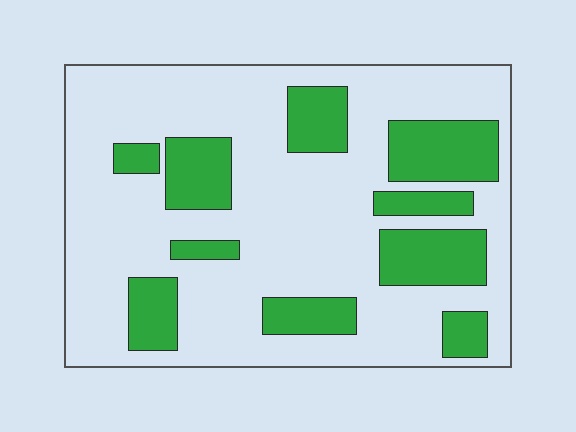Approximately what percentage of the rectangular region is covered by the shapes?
Approximately 25%.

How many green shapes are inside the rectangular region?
10.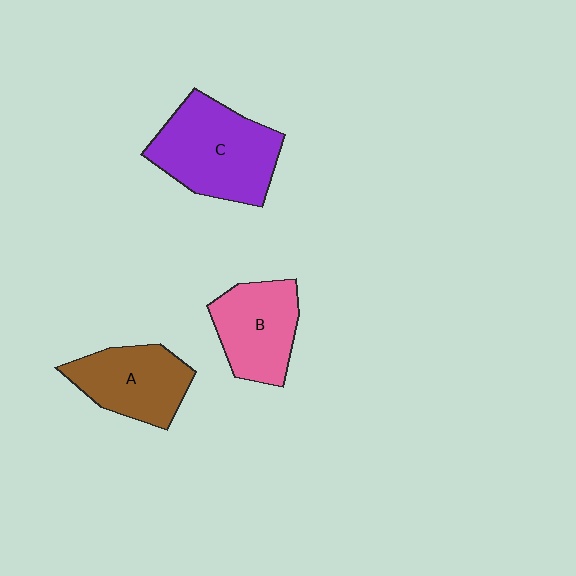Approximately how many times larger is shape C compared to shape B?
Approximately 1.4 times.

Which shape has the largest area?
Shape C (purple).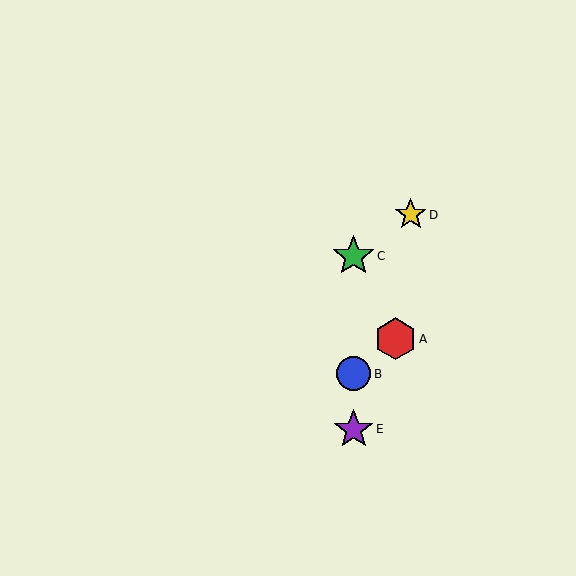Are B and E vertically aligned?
Yes, both are at x≈354.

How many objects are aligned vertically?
3 objects (B, C, E) are aligned vertically.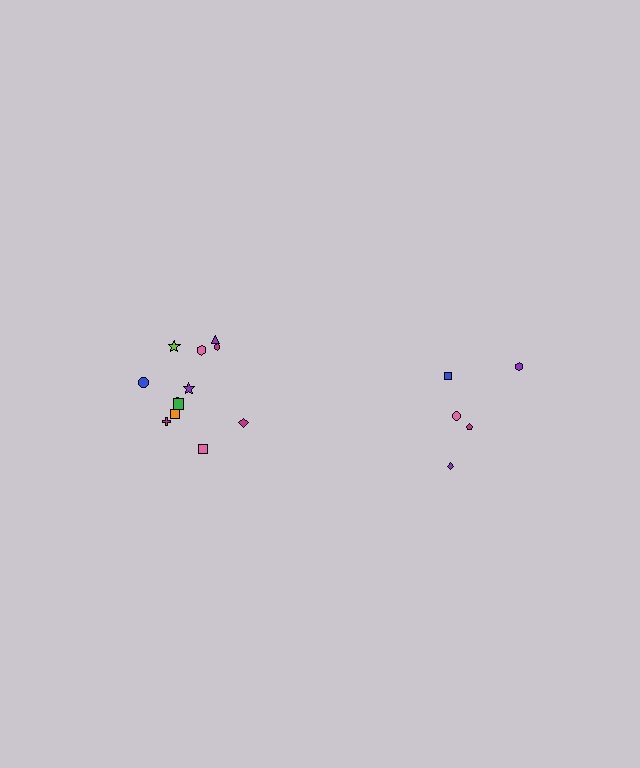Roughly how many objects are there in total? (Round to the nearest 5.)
Roughly 15 objects in total.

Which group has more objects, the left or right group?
The left group.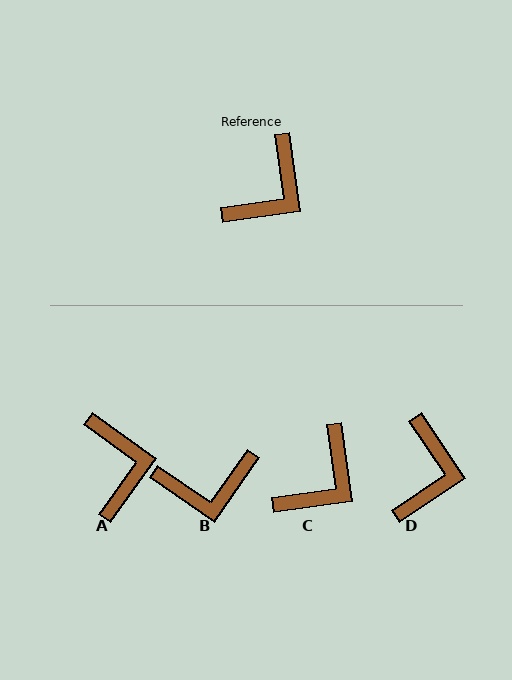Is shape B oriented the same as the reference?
No, it is off by about 43 degrees.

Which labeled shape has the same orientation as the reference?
C.